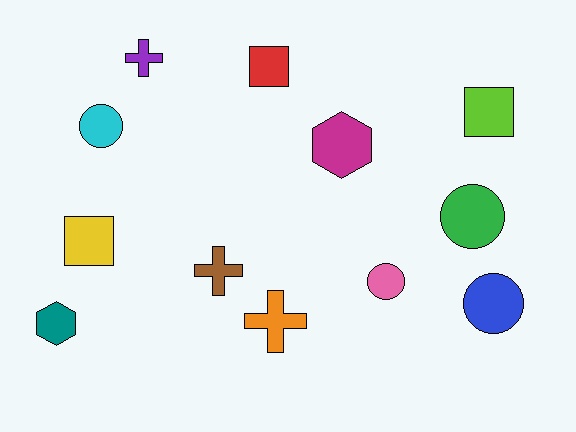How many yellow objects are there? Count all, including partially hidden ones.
There is 1 yellow object.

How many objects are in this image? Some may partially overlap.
There are 12 objects.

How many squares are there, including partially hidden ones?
There are 3 squares.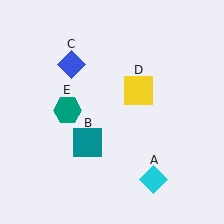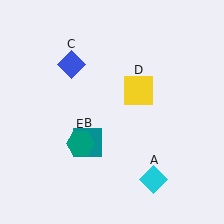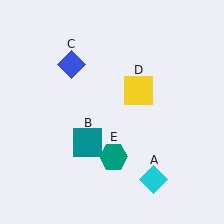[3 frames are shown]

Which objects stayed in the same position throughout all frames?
Cyan diamond (object A) and teal square (object B) and blue diamond (object C) and yellow square (object D) remained stationary.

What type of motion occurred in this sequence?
The teal hexagon (object E) rotated counterclockwise around the center of the scene.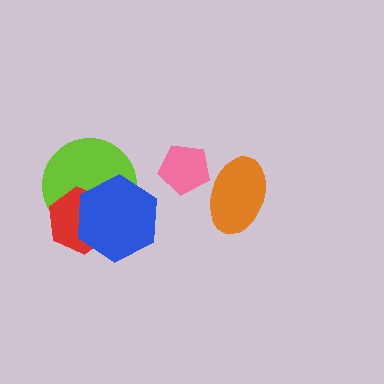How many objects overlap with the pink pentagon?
1 object overlaps with the pink pentagon.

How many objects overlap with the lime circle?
2 objects overlap with the lime circle.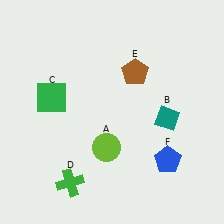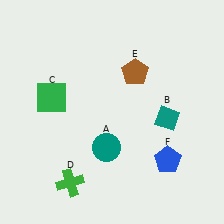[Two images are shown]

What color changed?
The circle (A) changed from lime in Image 1 to teal in Image 2.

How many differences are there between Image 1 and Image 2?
There is 1 difference between the two images.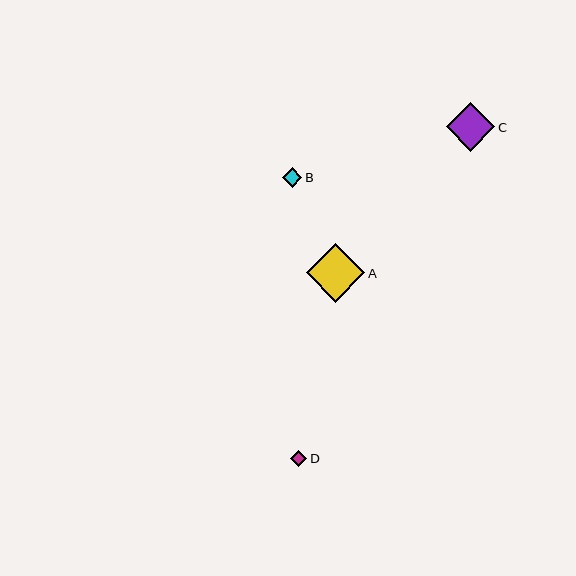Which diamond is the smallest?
Diamond D is the smallest with a size of approximately 16 pixels.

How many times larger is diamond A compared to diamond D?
Diamond A is approximately 3.6 times the size of diamond D.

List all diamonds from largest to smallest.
From largest to smallest: A, C, B, D.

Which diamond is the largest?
Diamond A is the largest with a size of approximately 58 pixels.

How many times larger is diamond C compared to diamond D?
Diamond C is approximately 2.9 times the size of diamond D.